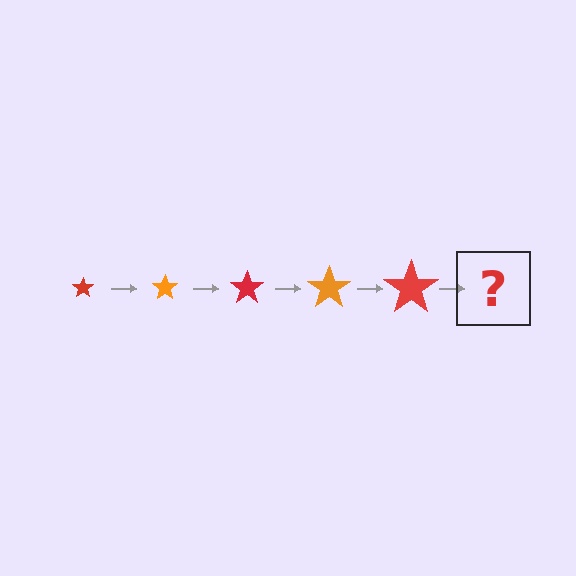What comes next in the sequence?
The next element should be an orange star, larger than the previous one.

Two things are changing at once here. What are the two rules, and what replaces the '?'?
The two rules are that the star grows larger each step and the color cycles through red and orange. The '?' should be an orange star, larger than the previous one.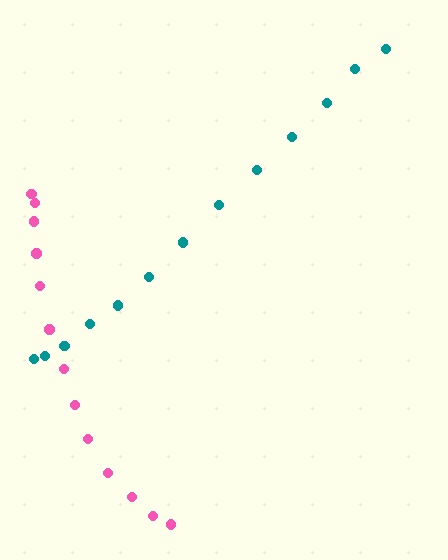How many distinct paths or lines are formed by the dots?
There are 2 distinct paths.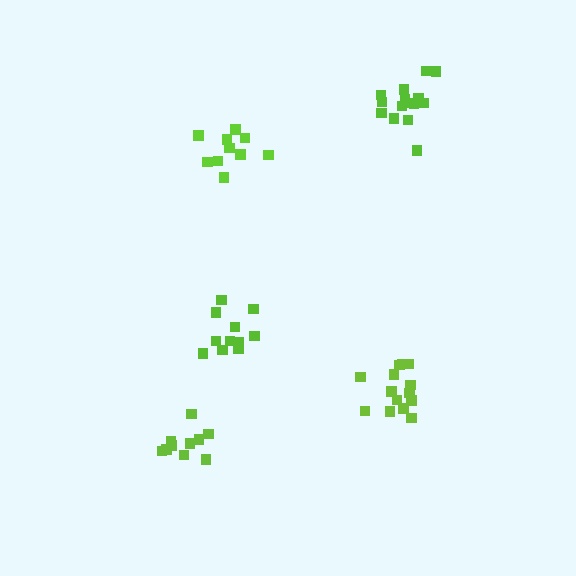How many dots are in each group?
Group 1: 15 dots, Group 2: 14 dots, Group 3: 10 dots, Group 4: 10 dots, Group 5: 11 dots (60 total).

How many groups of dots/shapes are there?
There are 5 groups.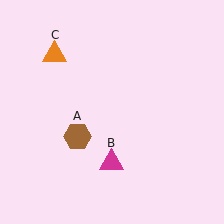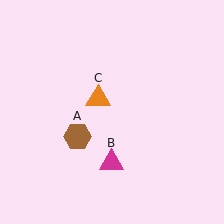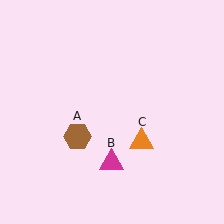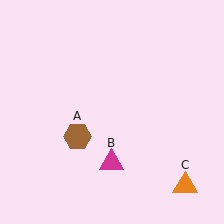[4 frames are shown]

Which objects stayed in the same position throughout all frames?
Brown hexagon (object A) and magenta triangle (object B) remained stationary.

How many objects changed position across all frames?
1 object changed position: orange triangle (object C).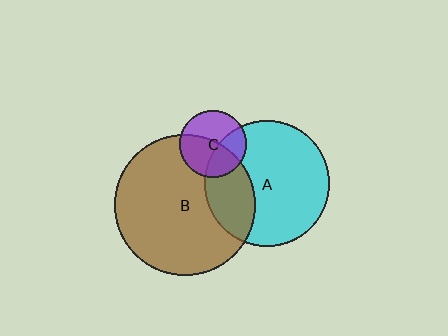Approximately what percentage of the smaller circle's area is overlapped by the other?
Approximately 30%.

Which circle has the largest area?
Circle B (brown).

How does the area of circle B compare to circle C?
Approximately 4.4 times.